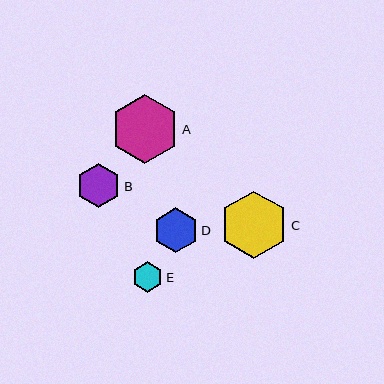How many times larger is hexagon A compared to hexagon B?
Hexagon A is approximately 1.5 times the size of hexagon B.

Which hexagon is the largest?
Hexagon A is the largest with a size of approximately 68 pixels.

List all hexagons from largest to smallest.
From largest to smallest: A, C, D, B, E.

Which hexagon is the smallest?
Hexagon E is the smallest with a size of approximately 30 pixels.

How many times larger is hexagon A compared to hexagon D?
Hexagon A is approximately 1.5 times the size of hexagon D.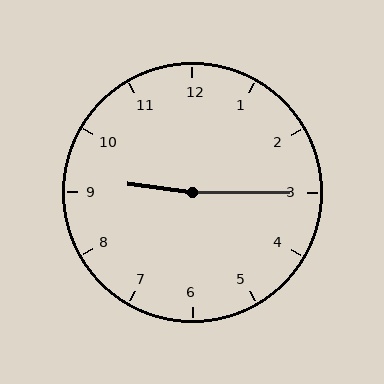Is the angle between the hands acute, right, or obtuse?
It is obtuse.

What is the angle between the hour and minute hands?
Approximately 172 degrees.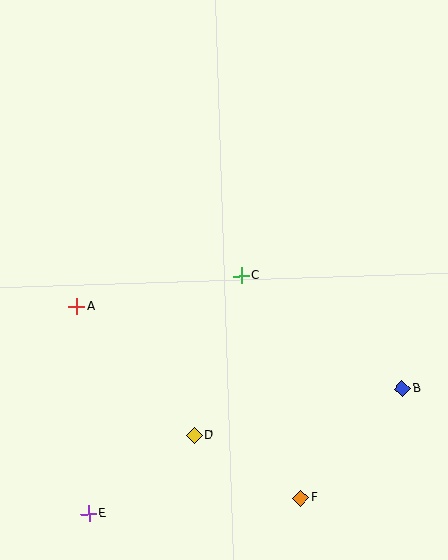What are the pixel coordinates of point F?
Point F is at (301, 498).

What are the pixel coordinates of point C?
Point C is at (241, 276).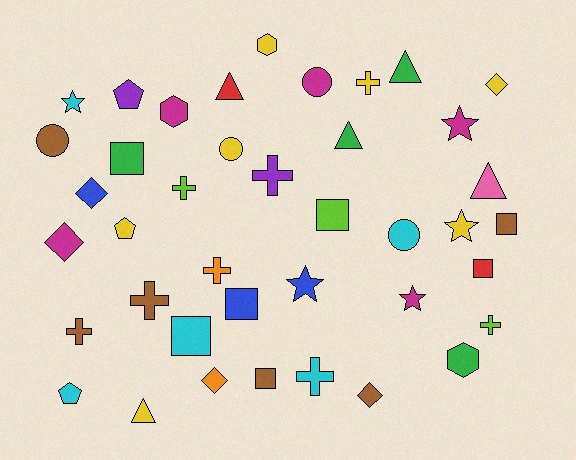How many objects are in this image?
There are 40 objects.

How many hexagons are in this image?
There are 3 hexagons.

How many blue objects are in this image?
There are 3 blue objects.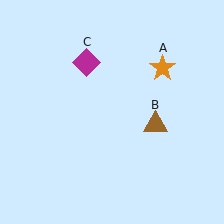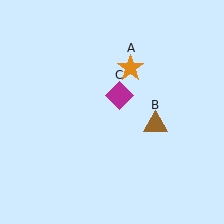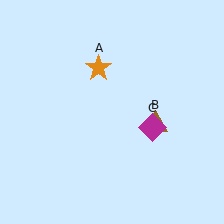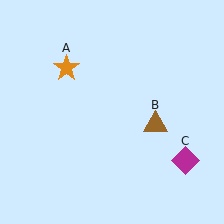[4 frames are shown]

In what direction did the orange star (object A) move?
The orange star (object A) moved left.